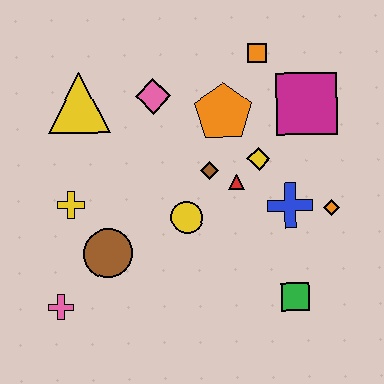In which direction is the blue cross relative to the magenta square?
The blue cross is below the magenta square.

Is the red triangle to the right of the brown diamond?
Yes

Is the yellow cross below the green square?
No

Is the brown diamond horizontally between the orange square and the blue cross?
No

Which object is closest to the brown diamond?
The red triangle is closest to the brown diamond.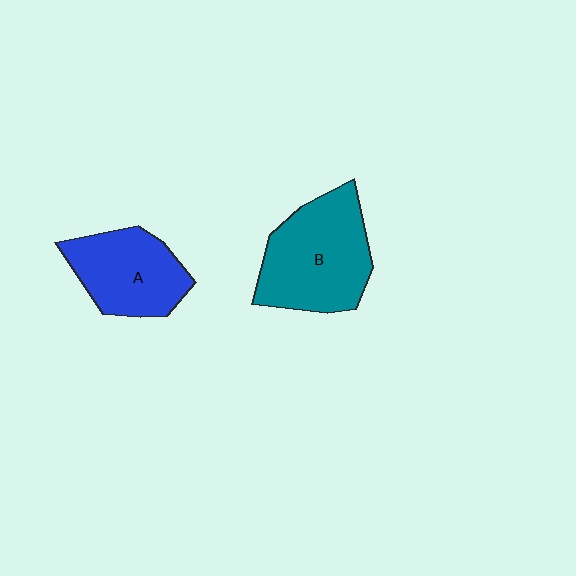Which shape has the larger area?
Shape B (teal).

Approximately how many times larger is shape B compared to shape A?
Approximately 1.3 times.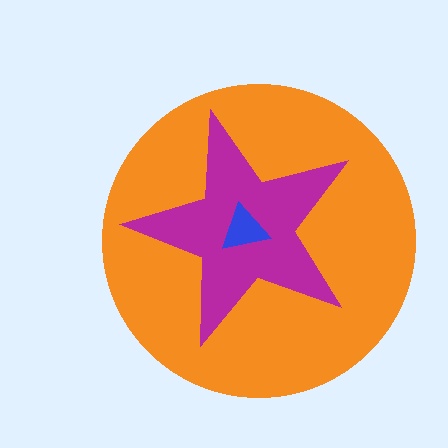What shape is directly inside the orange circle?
The magenta star.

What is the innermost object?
The blue triangle.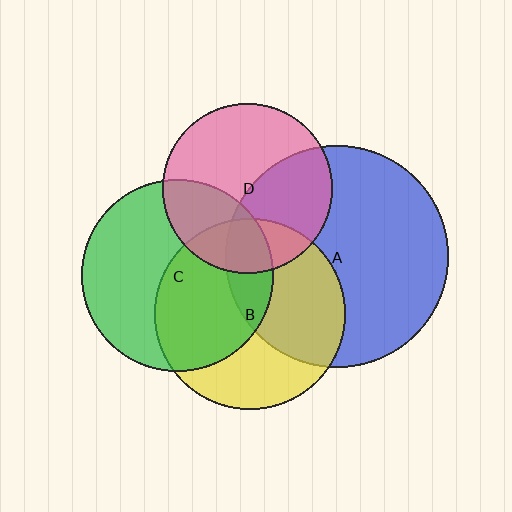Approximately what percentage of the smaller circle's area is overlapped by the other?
Approximately 40%.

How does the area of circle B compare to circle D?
Approximately 1.3 times.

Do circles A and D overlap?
Yes.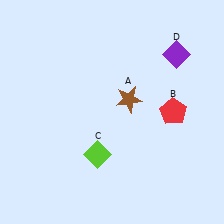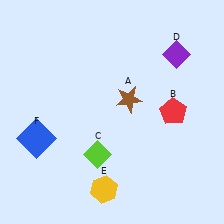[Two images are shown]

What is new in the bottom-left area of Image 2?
A yellow hexagon (E) was added in the bottom-left area of Image 2.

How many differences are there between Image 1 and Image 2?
There are 2 differences between the two images.